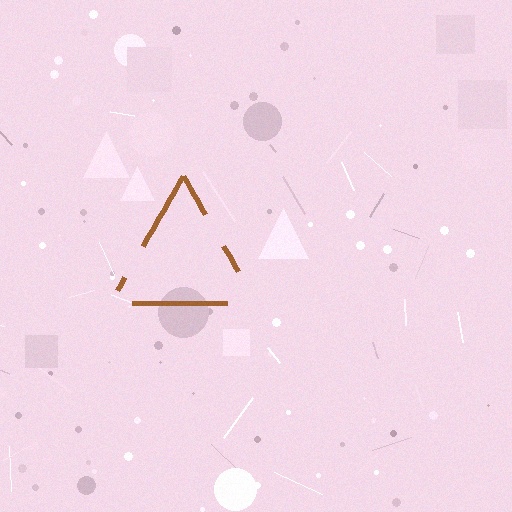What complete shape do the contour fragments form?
The contour fragments form a triangle.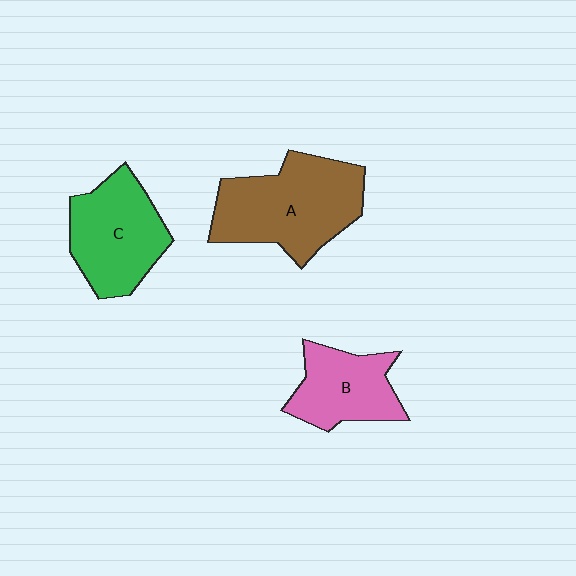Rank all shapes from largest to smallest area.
From largest to smallest: A (brown), C (green), B (pink).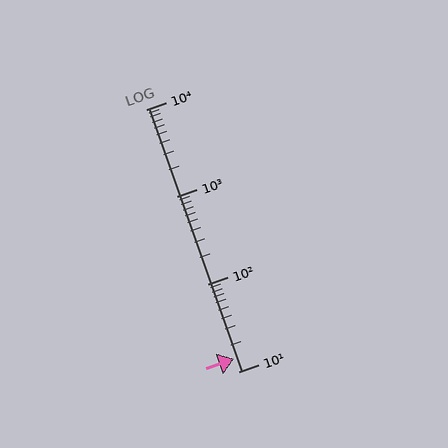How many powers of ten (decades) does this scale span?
The scale spans 3 decades, from 10 to 10000.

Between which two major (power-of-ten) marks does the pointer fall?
The pointer is between 10 and 100.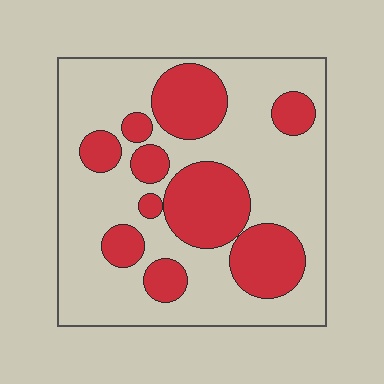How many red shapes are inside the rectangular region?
10.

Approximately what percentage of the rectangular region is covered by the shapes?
Approximately 35%.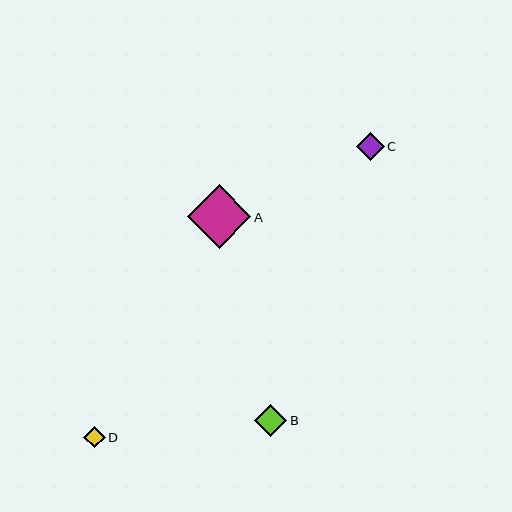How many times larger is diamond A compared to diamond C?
Diamond A is approximately 2.3 times the size of diamond C.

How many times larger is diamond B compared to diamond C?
Diamond B is approximately 1.2 times the size of diamond C.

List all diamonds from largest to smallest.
From largest to smallest: A, B, C, D.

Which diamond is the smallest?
Diamond D is the smallest with a size of approximately 21 pixels.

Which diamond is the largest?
Diamond A is the largest with a size of approximately 64 pixels.